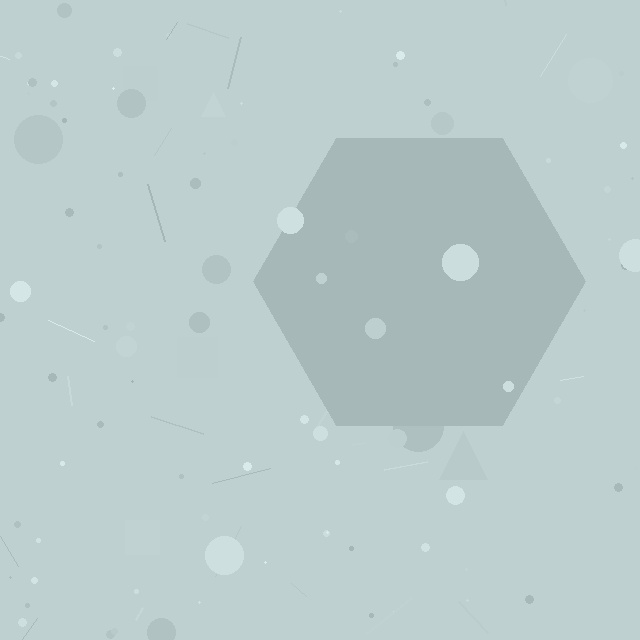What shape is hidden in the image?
A hexagon is hidden in the image.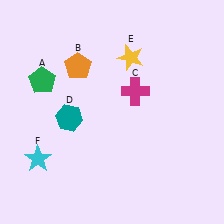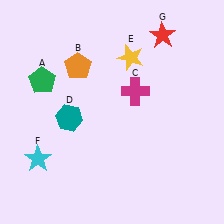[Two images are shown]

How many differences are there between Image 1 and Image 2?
There is 1 difference between the two images.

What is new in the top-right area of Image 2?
A red star (G) was added in the top-right area of Image 2.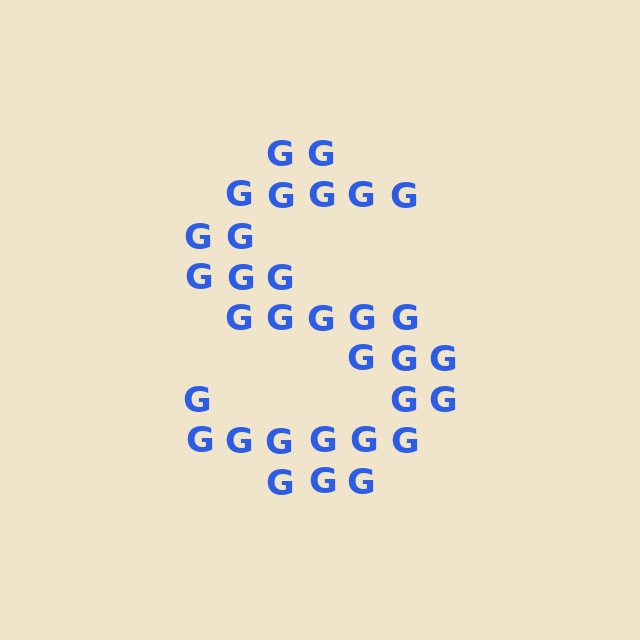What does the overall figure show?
The overall figure shows the letter S.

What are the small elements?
The small elements are letter G's.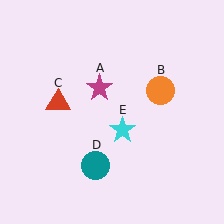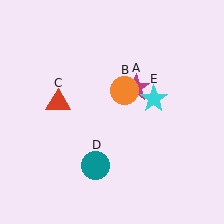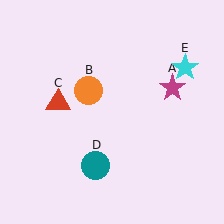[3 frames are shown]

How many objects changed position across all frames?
3 objects changed position: magenta star (object A), orange circle (object B), cyan star (object E).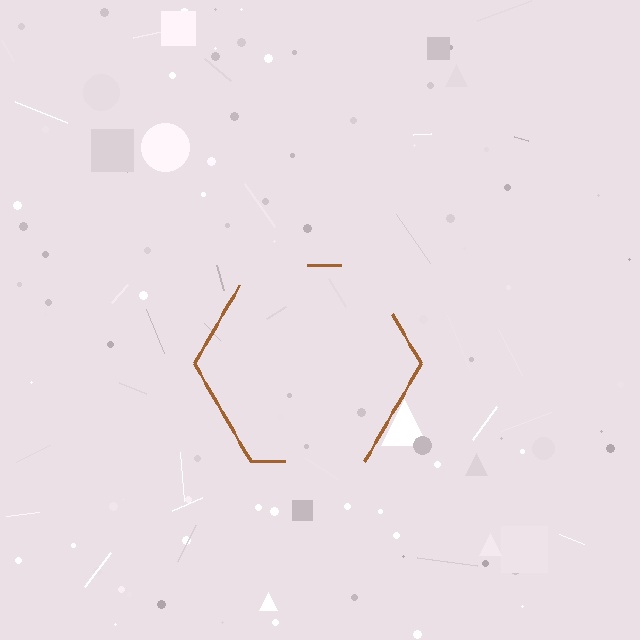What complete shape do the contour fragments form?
The contour fragments form a hexagon.